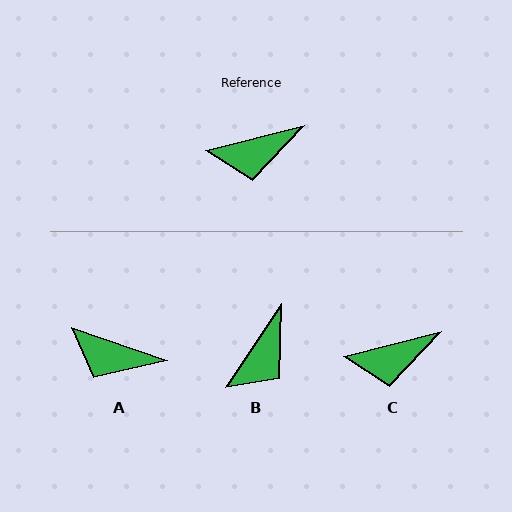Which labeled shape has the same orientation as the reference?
C.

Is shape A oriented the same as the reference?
No, it is off by about 34 degrees.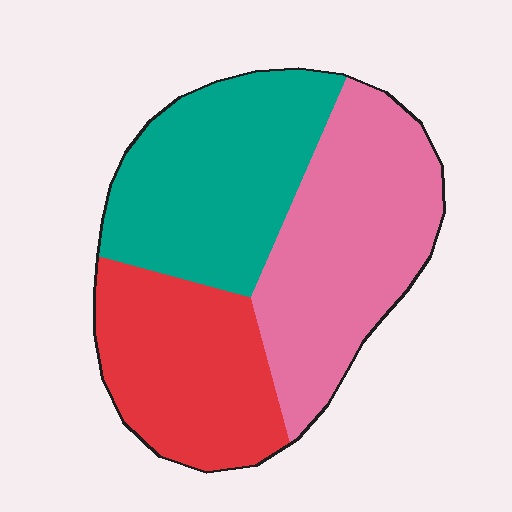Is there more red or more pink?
Pink.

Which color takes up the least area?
Red, at roughly 30%.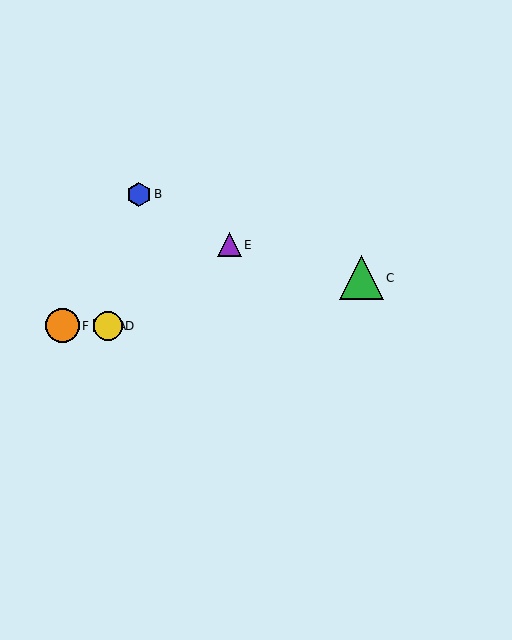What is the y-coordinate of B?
Object B is at y≈194.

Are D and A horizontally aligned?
Yes, both are at y≈326.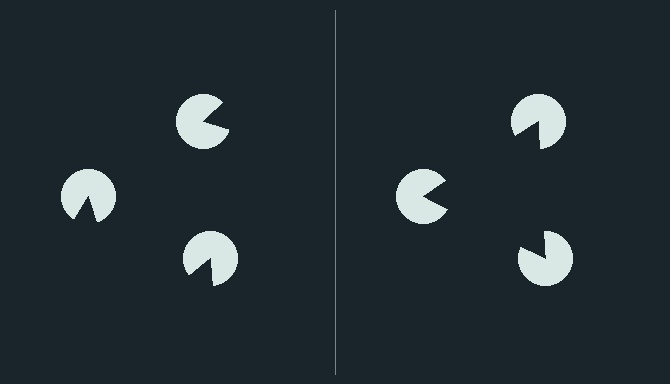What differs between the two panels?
The pac-man discs are positioned identically on both sides; only the wedge orientations differ. On the right they align to a triangle; on the left they are misaligned.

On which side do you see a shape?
An illusory triangle appears on the right side. On the left side the wedge cuts are rotated, so no coherent shape forms.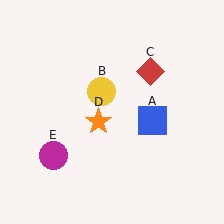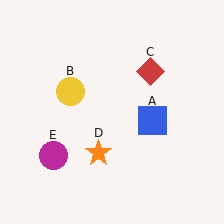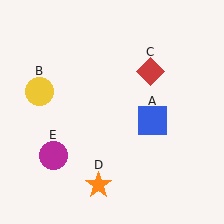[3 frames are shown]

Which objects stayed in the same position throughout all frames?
Blue square (object A) and red diamond (object C) and magenta circle (object E) remained stationary.